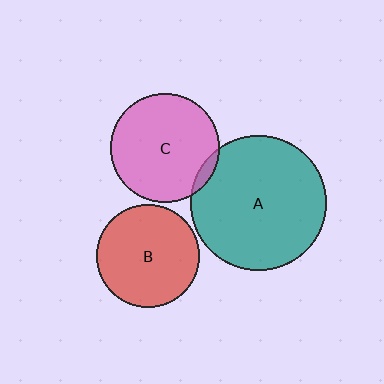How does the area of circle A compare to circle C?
Approximately 1.5 times.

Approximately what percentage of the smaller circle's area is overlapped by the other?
Approximately 5%.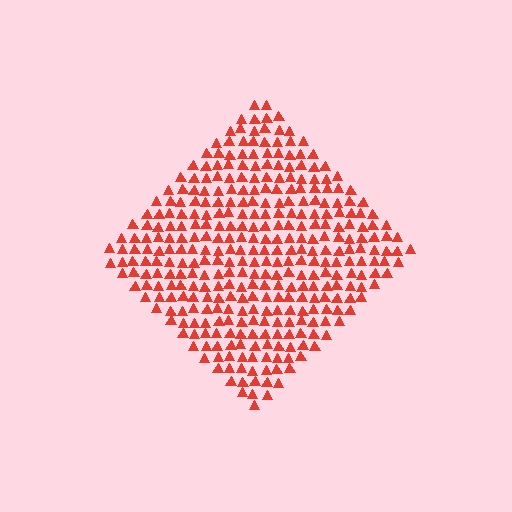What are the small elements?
The small elements are triangles.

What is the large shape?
The large shape is a diamond.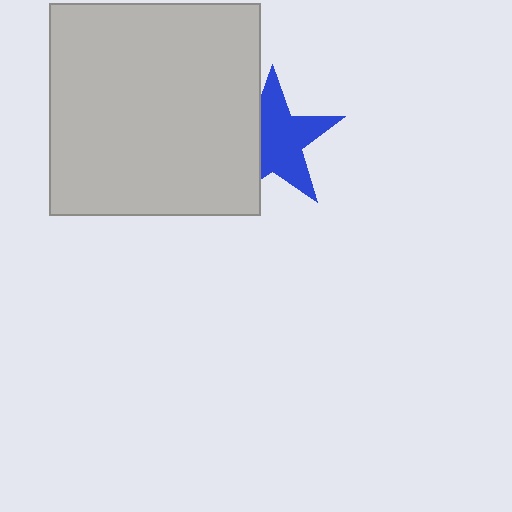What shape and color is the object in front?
The object in front is a light gray square.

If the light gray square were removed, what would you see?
You would see the complete blue star.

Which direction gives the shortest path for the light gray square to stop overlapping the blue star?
Moving left gives the shortest separation.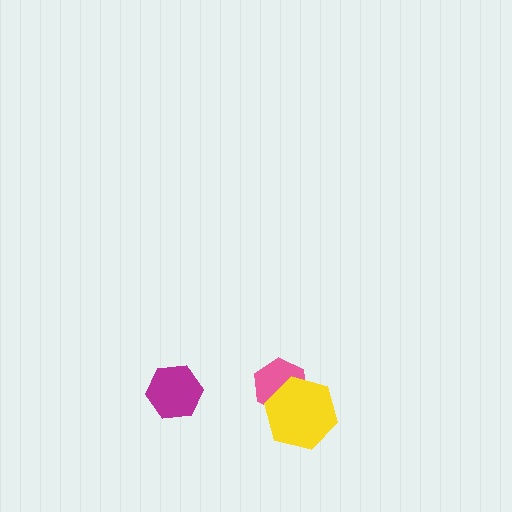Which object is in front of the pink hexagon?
The yellow hexagon is in front of the pink hexagon.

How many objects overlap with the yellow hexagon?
1 object overlaps with the yellow hexagon.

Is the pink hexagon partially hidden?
Yes, it is partially covered by another shape.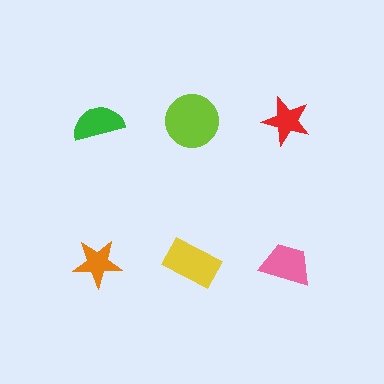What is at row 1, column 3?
A red star.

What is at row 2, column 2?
A yellow rectangle.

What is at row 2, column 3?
A pink trapezoid.